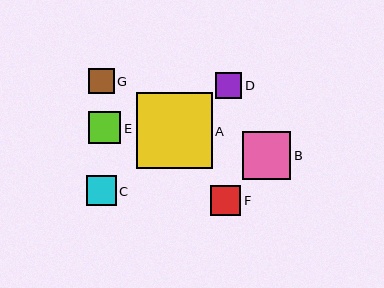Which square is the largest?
Square A is the largest with a size of approximately 76 pixels.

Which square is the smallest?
Square G is the smallest with a size of approximately 26 pixels.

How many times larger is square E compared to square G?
Square E is approximately 1.3 times the size of square G.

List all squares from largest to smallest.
From largest to smallest: A, B, E, F, C, D, G.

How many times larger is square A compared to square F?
Square A is approximately 2.5 times the size of square F.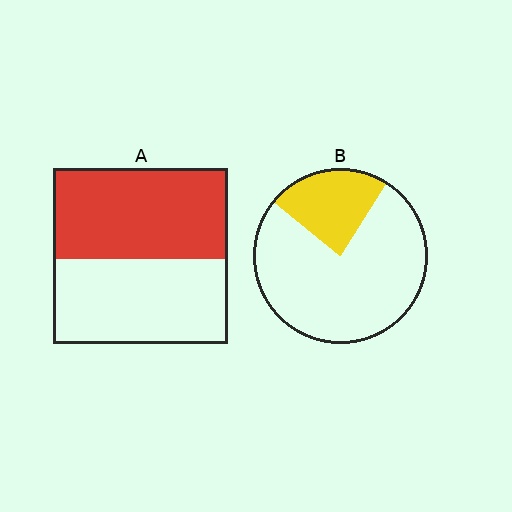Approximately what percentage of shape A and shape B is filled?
A is approximately 50% and B is approximately 25%.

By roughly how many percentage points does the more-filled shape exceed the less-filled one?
By roughly 30 percentage points (A over B).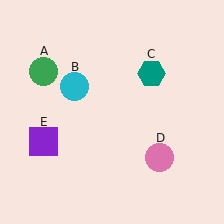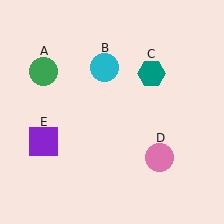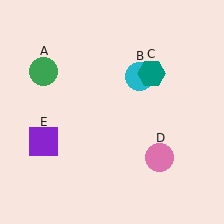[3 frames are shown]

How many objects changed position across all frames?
1 object changed position: cyan circle (object B).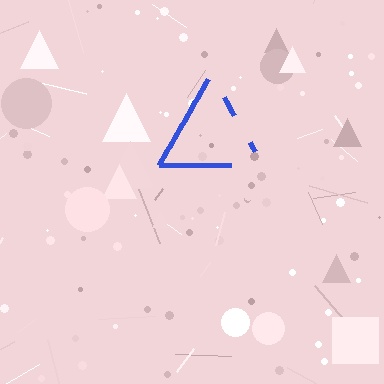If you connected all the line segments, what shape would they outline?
They would outline a triangle.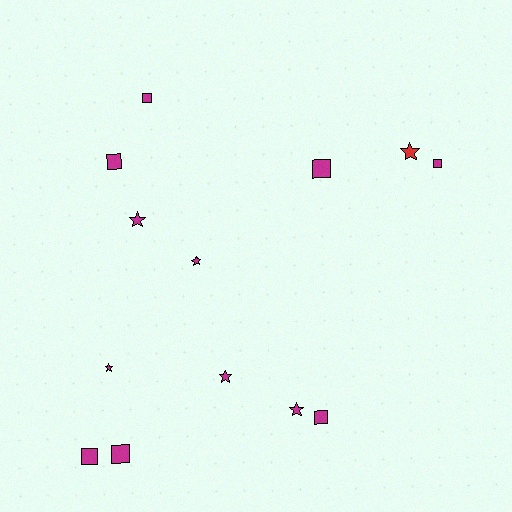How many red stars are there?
There is 1 red star.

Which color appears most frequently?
Magenta, with 12 objects.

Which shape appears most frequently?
Square, with 7 objects.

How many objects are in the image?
There are 13 objects.